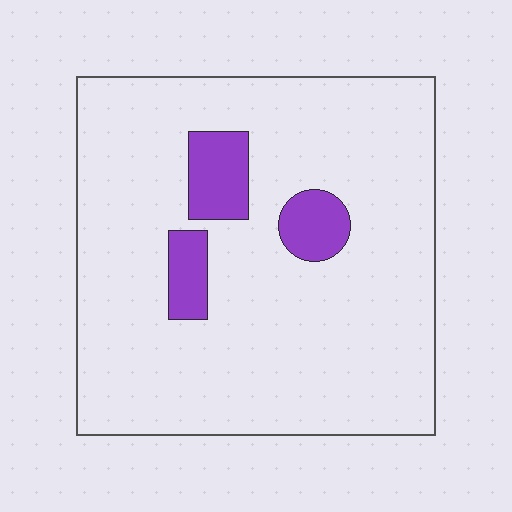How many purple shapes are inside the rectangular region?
3.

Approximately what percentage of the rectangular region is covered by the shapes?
Approximately 10%.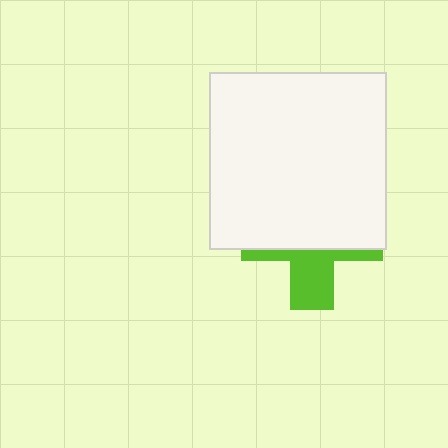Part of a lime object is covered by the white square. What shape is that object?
It is a cross.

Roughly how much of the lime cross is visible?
A small part of it is visible (roughly 36%).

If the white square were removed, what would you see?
You would see the complete lime cross.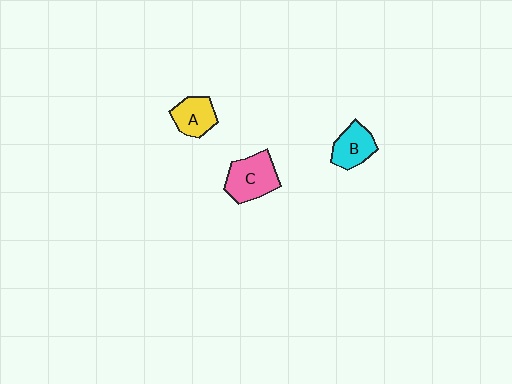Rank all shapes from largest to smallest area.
From largest to smallest: C (pink), B (cyan), A (yellow).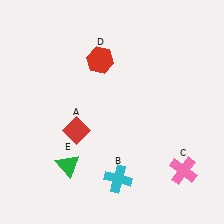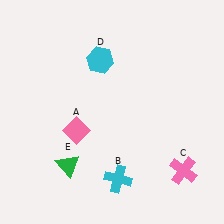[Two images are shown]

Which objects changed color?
A changed from red to pink. D changed from red to cyan.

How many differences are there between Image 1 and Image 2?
There are 2 differences between the two images.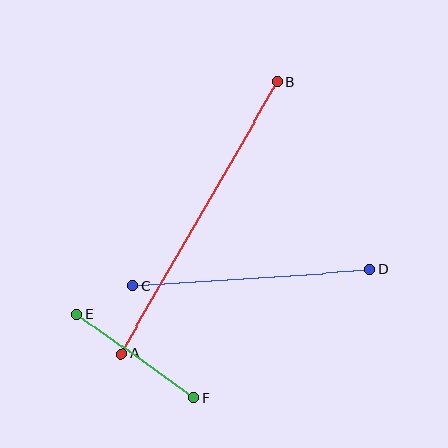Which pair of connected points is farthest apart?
Points A and B are farthest apart.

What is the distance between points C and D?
The distance is approximately 238 pixels.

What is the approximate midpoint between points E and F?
The midpoint is at approximately (135, 356) pixels.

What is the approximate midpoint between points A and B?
The midpoint is at approximately (199, 218) pixels.